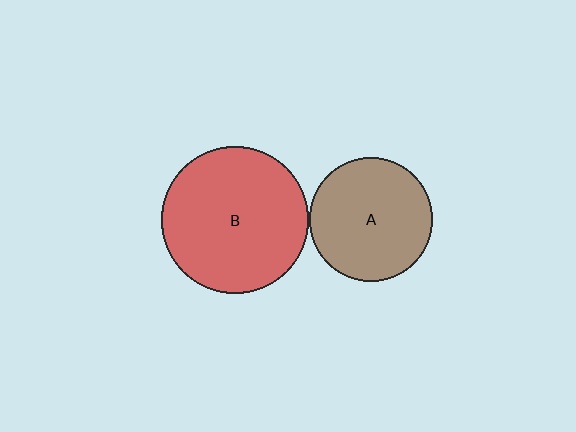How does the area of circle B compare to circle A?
Approximately 1.4 times.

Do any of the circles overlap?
No, none of the circles overlap.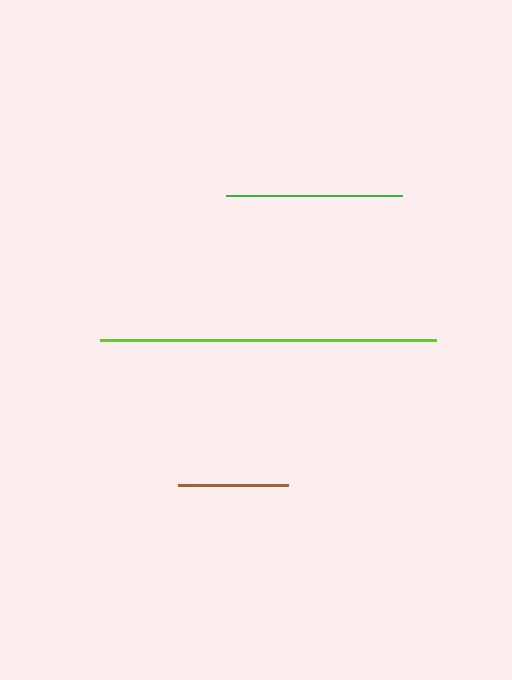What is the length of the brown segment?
The brown segment is approximately 109 pixels long.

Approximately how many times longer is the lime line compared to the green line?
The lime line is approximately 1.9 times the length of the green line.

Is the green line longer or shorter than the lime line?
The lime line is longer than the green line.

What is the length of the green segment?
The green segment is approximately 177 pixels long.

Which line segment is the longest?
The lime line is the longest at approximately 336 pixels.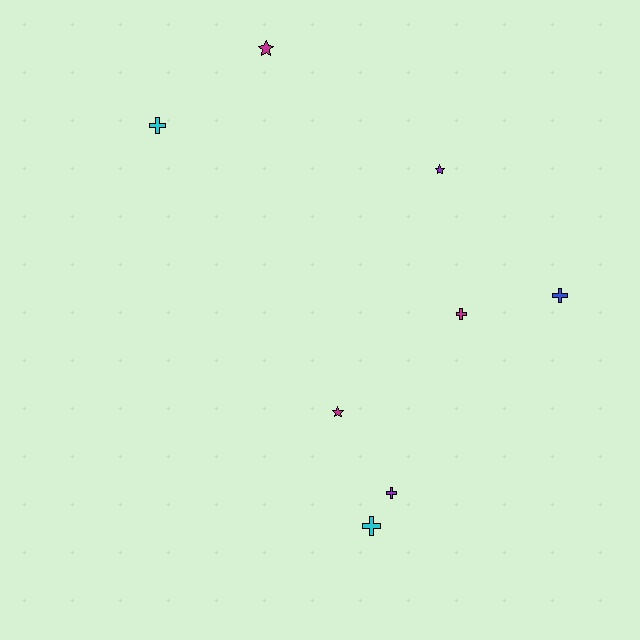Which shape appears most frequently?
Cross, with 5 objects.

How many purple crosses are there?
There is 1 purple cross.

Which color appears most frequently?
Magenta, with 3 objects.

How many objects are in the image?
There are 8 objects.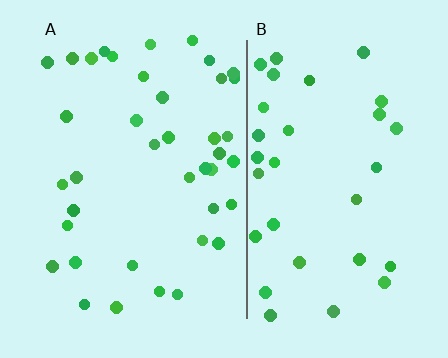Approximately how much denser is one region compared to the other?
Approximately 1.2× — region A over region B.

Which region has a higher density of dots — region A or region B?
A (the left).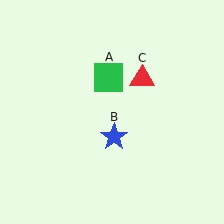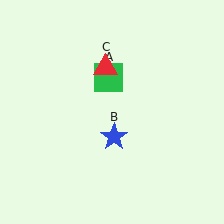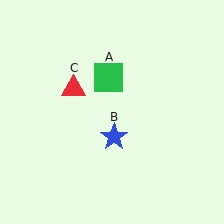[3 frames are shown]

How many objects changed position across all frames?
1 object changed position: red triangle (object C).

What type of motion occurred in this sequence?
The red triangle (object C) rotated counterclockwise around the center of the scene.